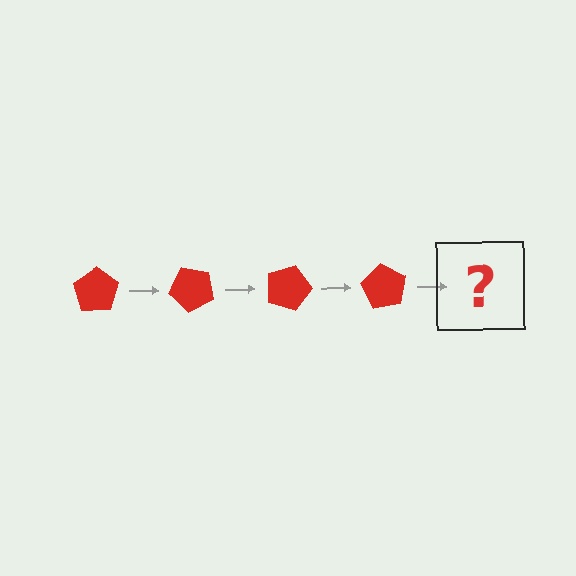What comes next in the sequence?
The next element should be a red pentagon rotated 180 degrees.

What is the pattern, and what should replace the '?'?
The pattern is that the pentagon rotates 45 degrees each step. The '?' should be a red pentagon rotated 180 degrees.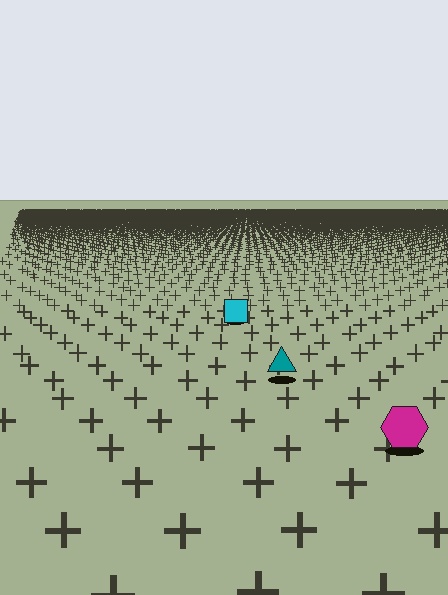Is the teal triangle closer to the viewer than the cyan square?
Yes. The teal triangle is closer — you can tell from the texture gradient: the ground texture is coarser near it.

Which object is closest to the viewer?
The magenta hexagon is closest. The texture marks near it are larger and more spread out.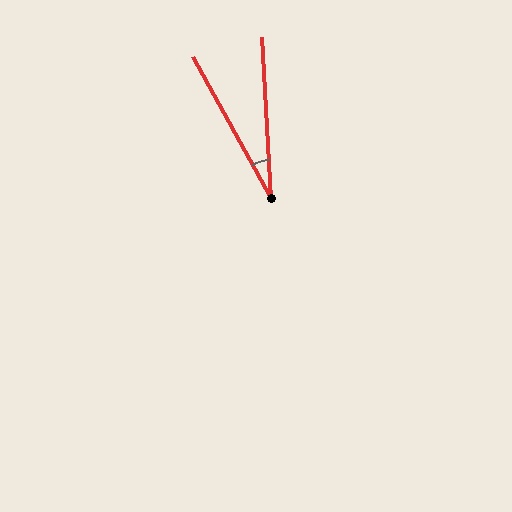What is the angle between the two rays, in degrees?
Approximately 26 degrees.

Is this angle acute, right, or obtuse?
It is acute.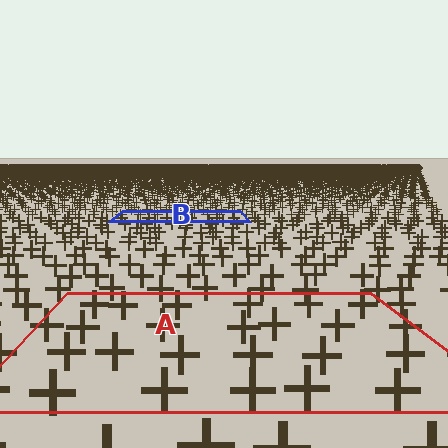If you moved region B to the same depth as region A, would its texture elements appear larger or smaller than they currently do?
They would appear larger. At a closer depth, the same texture elements are projected at a bigger on-screen size.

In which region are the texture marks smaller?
The texture marks are smaller in region B, because it is farther away.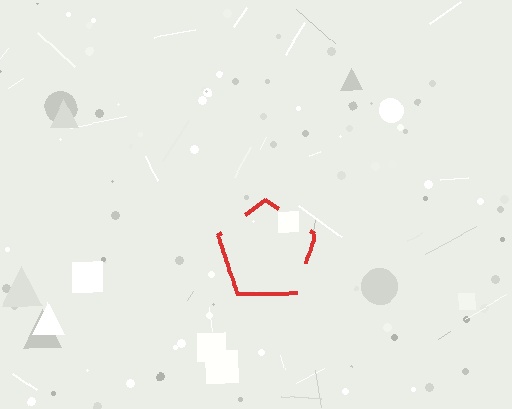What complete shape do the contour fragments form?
The contour fragments form a pentagon.